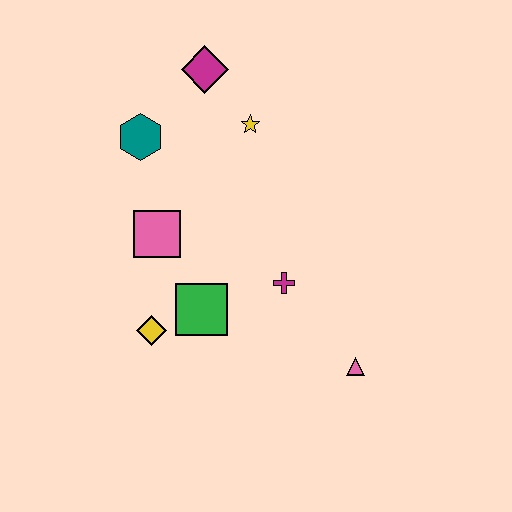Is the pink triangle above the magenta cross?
No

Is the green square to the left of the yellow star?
Yes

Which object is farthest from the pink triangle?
The magenta diamond is farthest from the pink triangle.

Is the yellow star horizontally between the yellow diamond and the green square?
No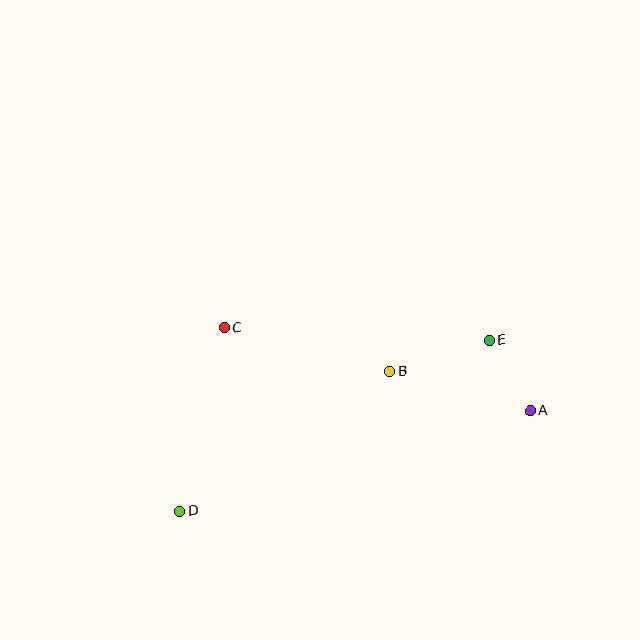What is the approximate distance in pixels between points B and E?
The distance between B and E is approximately 104 pixels.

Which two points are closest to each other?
Points A and E are closest to each other.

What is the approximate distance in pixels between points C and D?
The distance between C and D is approximately 189 pixels.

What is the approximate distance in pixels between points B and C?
The distance between B and C is approximately 171 pixels.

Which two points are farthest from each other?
Points A and D are farthest from each other.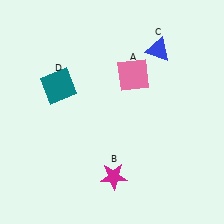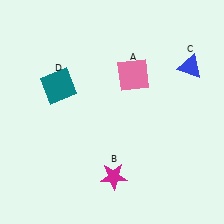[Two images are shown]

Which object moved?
The blue triangle (C) moved right.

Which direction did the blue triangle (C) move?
The blue triangle (C) moved right.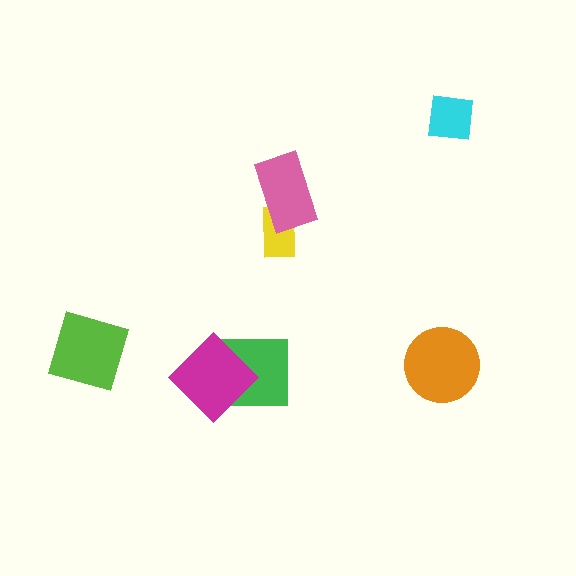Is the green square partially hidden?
Yes, it is partially covered by another shape.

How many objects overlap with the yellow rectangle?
1 object overlaps with the yellow rectangle.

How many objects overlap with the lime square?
0 objects overlap with the lime square.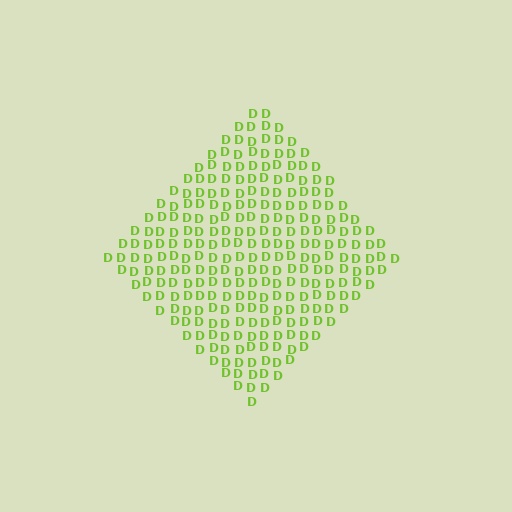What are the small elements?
The small elements are letter D's.